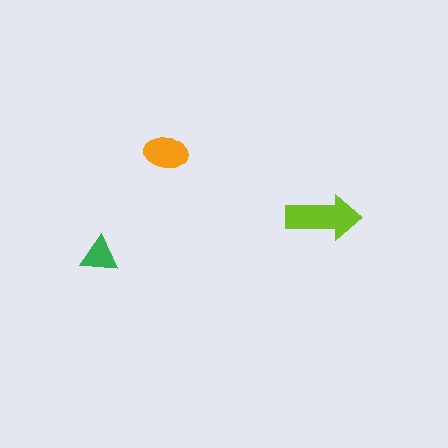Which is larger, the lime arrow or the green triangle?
The lime arrow.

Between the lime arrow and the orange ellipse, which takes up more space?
The lime arrow.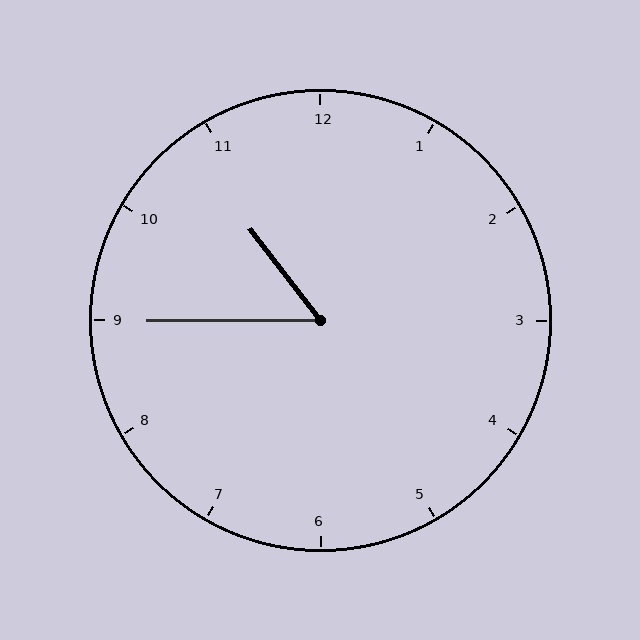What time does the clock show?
10:45.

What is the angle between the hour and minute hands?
Approximately 52 degrees.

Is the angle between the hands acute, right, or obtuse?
It is acute.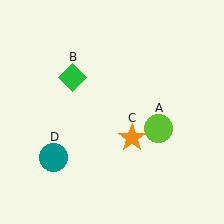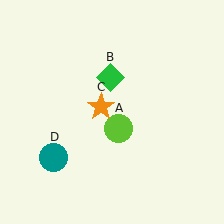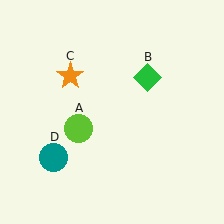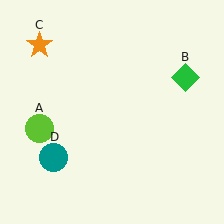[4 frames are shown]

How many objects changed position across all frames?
3 objects changed position: lime circle (object A), green diamond (object B), orange star (object C).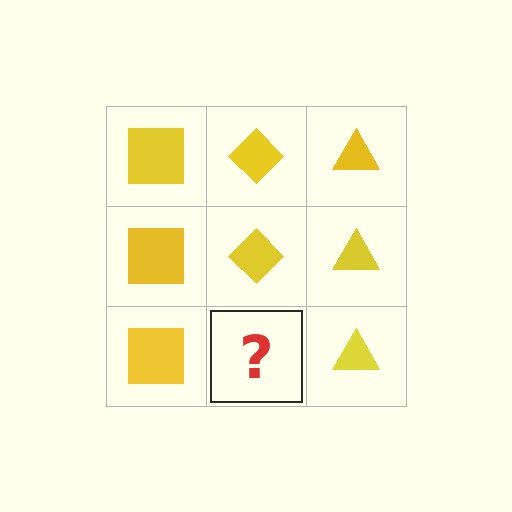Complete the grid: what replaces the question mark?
The question mark should be replaced with a yellow diamond.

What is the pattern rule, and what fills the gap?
The rule is that each column has a consistent shape. The gap should be filled with a yellow diamond.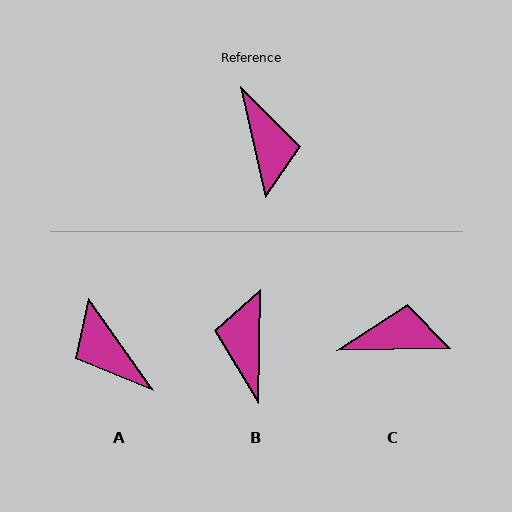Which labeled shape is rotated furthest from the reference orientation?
B, about 166 degrees away.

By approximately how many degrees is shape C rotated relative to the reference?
Approximately 78 degrees counter-clockwise.